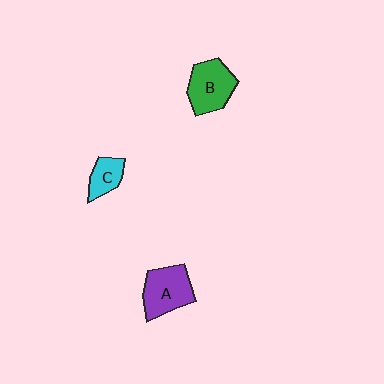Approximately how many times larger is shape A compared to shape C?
Approximately 1.8 times.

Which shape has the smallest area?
Shape C (cyan).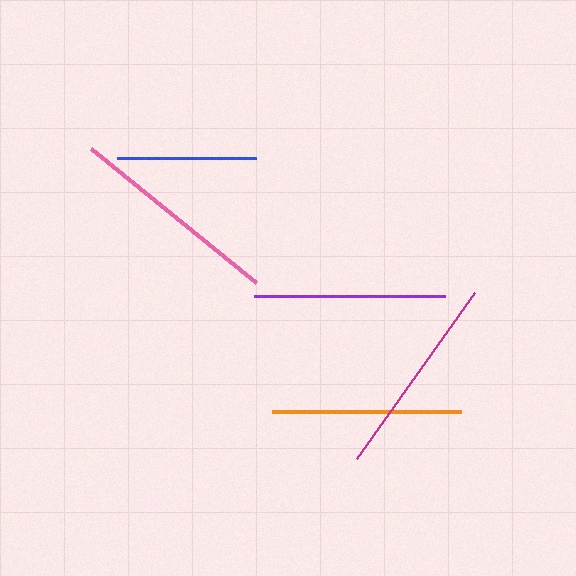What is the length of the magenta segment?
The magenta segment is approximately 203 pixels long.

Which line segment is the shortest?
The blue line is the shortest at approximately 139 pixels.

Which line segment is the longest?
The pink line is the longest at approximately 213 pixels.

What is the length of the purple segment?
The purple segment is approximately 192 pixels long.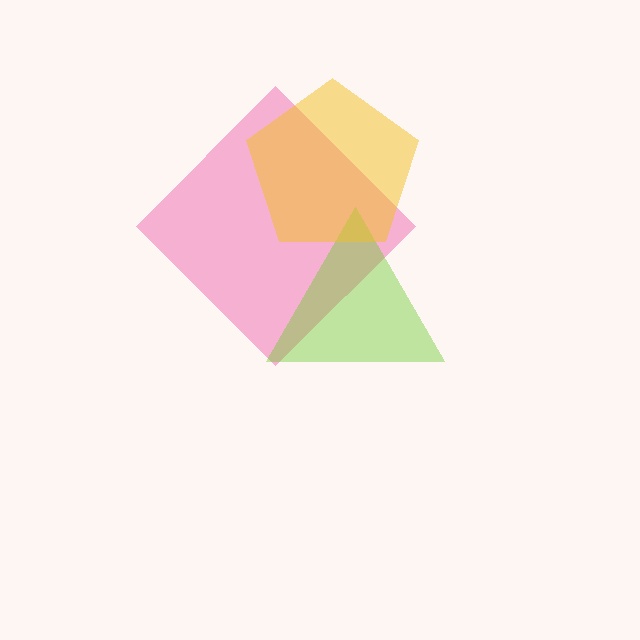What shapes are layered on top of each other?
The layered shapes are: a pink diamond, a lime triangle, a yellow pentagon.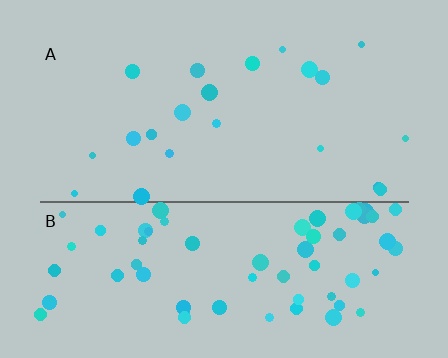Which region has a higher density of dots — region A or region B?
B (the bottom).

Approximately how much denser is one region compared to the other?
Approximately 3.2× — region B over region A.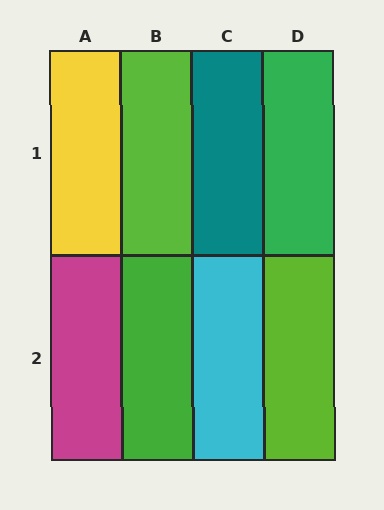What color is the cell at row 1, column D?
Green.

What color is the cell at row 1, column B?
Lime.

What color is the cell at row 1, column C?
Teal.